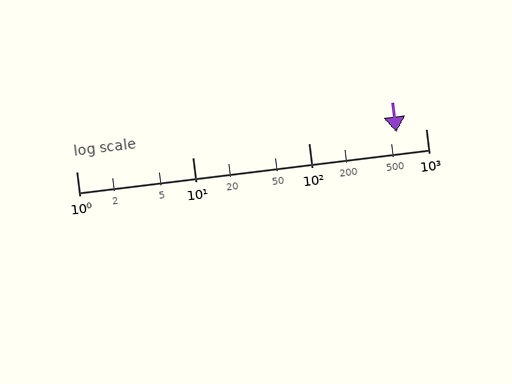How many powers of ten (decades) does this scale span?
The scale spans 3 decades, from 1 to 1000.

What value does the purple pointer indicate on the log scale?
The pointer indicates approximately 560.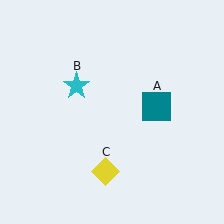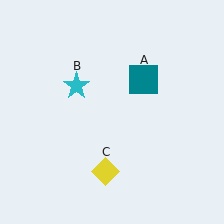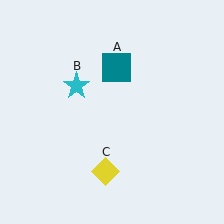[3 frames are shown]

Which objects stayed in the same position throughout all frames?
Cyan star (object B) and yellow diamond (object C) remained stationary.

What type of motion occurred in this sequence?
The teal square (object A) rotated counterclockwise around the center of the scene.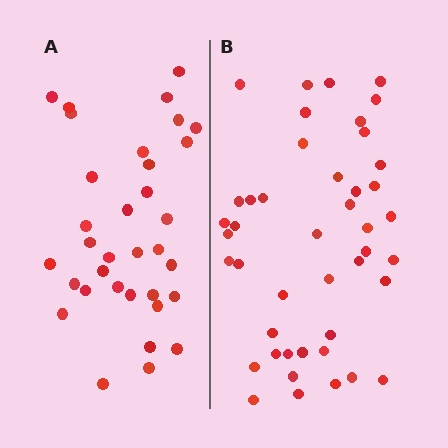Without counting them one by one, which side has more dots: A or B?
Region B (the right region) has more dots.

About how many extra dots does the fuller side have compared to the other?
Region B has roughly 10 or so more dots than region A.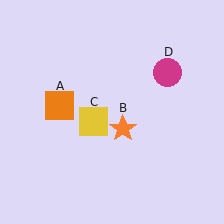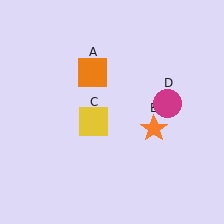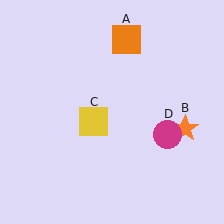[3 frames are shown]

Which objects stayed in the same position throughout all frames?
Yellow square (object C) remained stationary.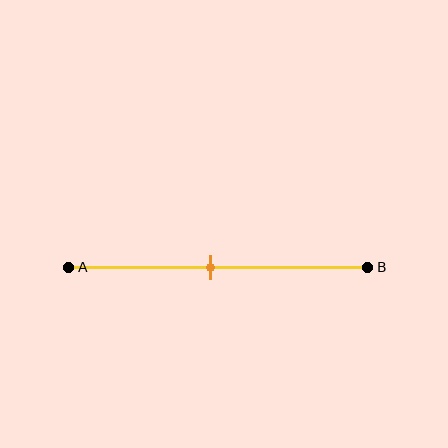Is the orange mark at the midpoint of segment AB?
Yes, the mark is approximately at the midpoint.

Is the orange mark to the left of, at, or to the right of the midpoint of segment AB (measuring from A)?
The orange mark is approximately at the midpoint of segment AB.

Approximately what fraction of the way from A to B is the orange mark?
The orange mark is approximately 45% of the way from A to B.